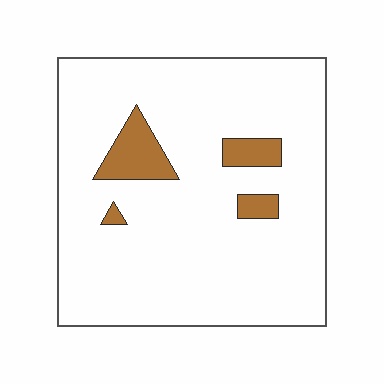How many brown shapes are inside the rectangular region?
4.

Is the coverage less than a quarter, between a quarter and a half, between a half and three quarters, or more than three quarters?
Less than a quarter.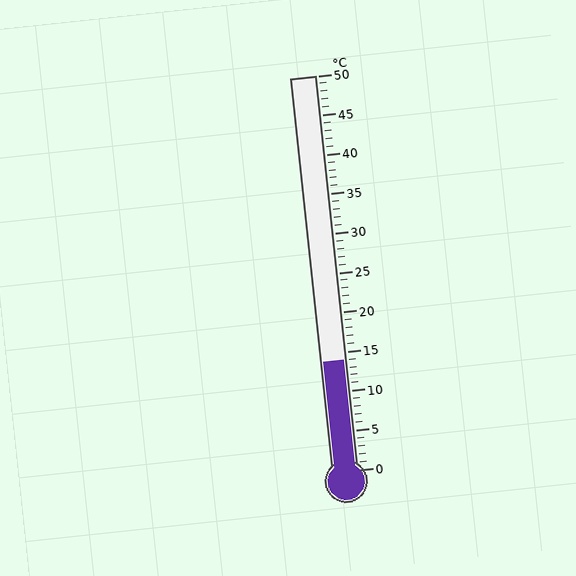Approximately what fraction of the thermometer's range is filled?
The thermometer is filled to approximately 30% of its range.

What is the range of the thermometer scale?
The thermometer scale ranges from 0°C to 50°C.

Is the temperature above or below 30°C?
The temperature is below 30°C.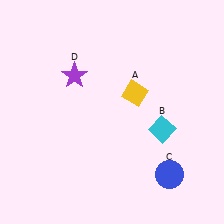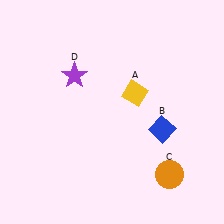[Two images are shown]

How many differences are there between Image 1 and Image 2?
There are 2 differences between the two images.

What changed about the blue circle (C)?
In Image 1, C is blue. In Image 2, it changed to orange.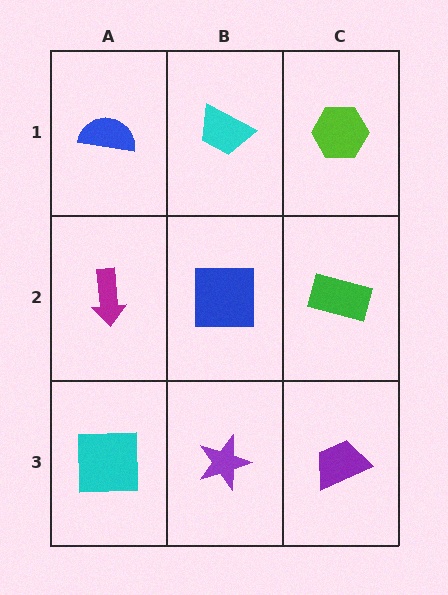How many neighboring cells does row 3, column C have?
2.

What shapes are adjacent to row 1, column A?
A magenta arrow (row 2, column A), a cyan trapezoid (row 1, column B).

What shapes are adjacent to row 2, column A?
A blue semicircle (row 1, column A), a cyan square (row 3, column A), a blue square (row 2, column B).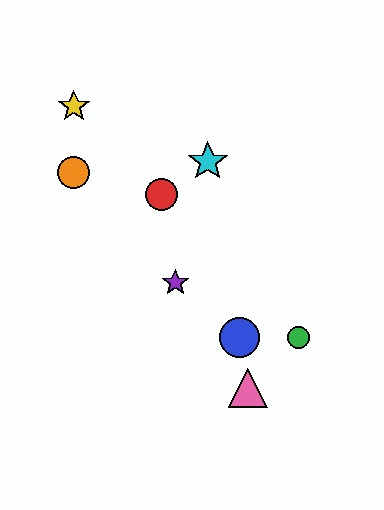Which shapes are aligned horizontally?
The blue circle, the green circle are aligned horizontally.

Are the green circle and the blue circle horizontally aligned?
Yes, both are at y≈338.